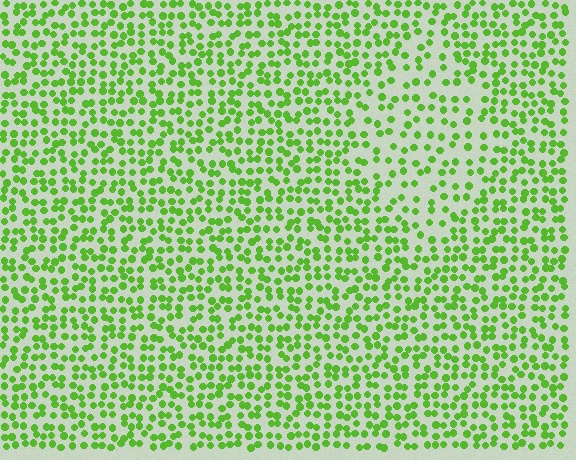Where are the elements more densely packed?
The elements are more densely packed outside the diamond boundary.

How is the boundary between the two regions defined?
The boundary is defined by a change in element density (approximately 1.7x ratio). All elements are the same color, size, and shape.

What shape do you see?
I see a diamond.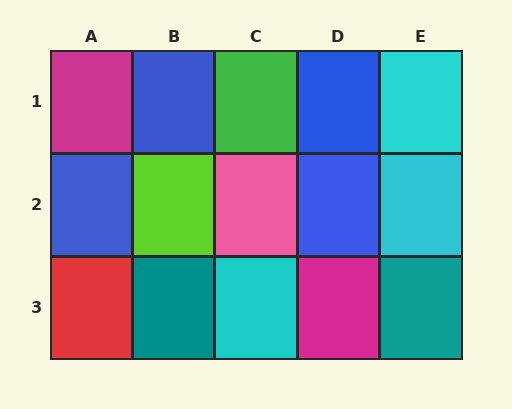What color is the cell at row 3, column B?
Teal.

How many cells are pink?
1 cell is pink.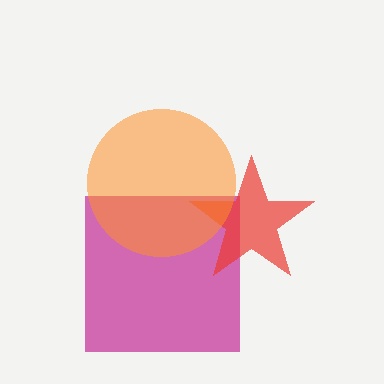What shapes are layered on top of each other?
The layered shapes are: a magenta square, a red star, an orange circle.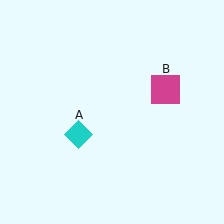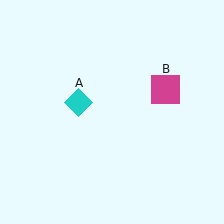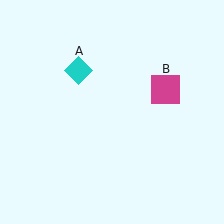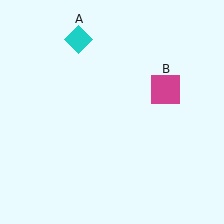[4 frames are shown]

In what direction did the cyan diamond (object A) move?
The cyan diamond (object A) moved up.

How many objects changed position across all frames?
1 object changed position: cyan diamond (object A).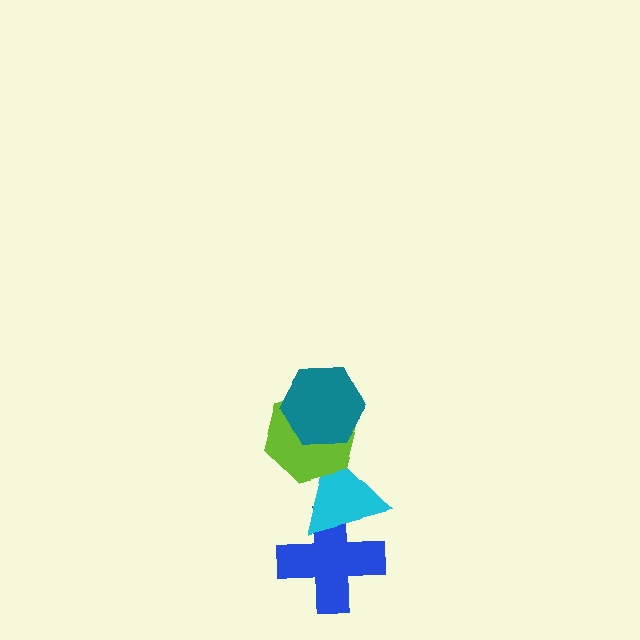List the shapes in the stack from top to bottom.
From top to bottom: the teal hexagon, the lime hexagon, the cyan triangle, the blue cross.